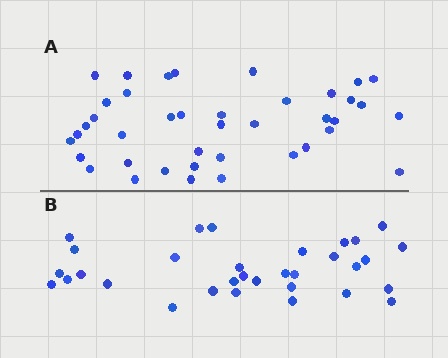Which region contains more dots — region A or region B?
Region A (the top region) has more dots.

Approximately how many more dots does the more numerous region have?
Region A has roughly 8 or so more dots than region B.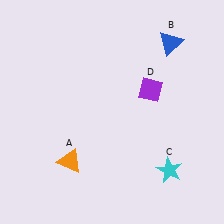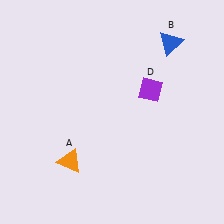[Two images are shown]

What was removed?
The cyan star (C) was removed in Image 2.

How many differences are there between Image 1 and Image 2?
There is 1 difference between the two images.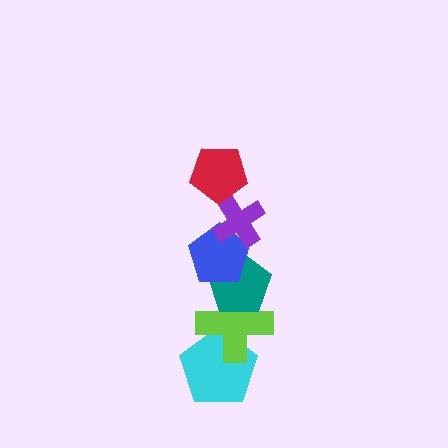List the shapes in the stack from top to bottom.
From top to bottom: the red pentagon, the purple cross, the blue pentagon, the teal pentagon, the lime cross, the cyan pentagon.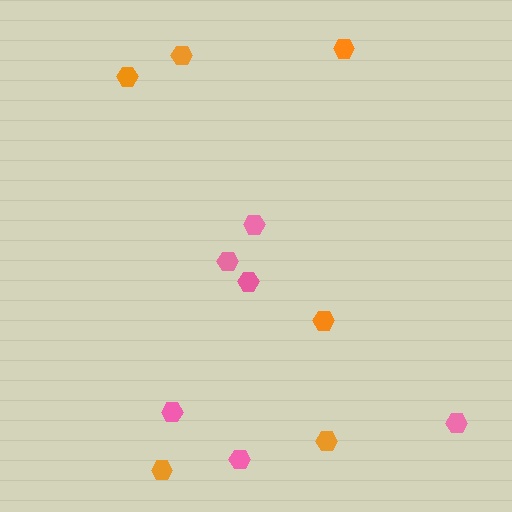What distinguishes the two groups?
There are 2 groups: one group of orange hexagons (6) and one group of pink hexagons (6).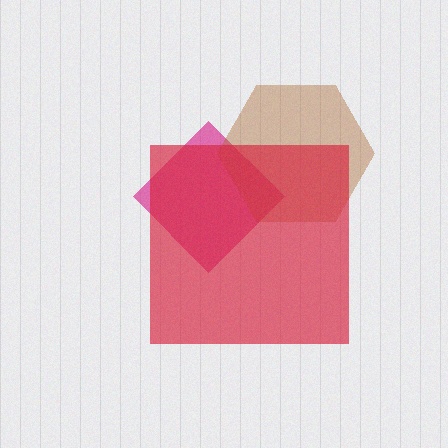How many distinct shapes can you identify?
There are 3 distinct shapes: a magenta diamond, a brown hexagon, a red square.